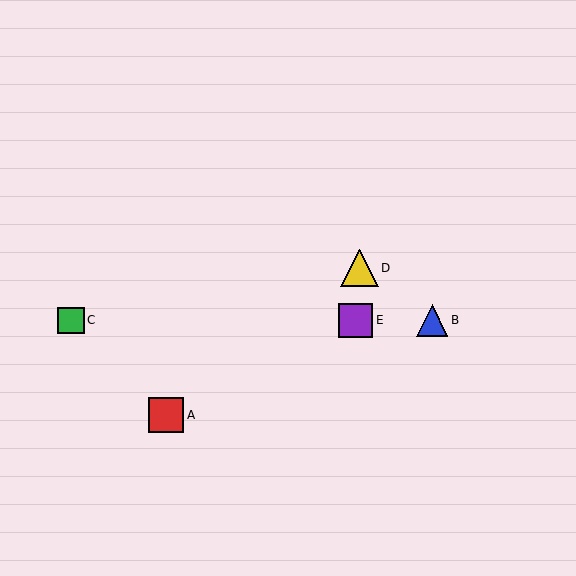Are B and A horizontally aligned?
No, B is at y≈320 and A is at y≈415.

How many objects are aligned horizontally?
3 objects (B, C, E) are aligned horizontally.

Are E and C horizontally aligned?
Yes, both are at y≈320.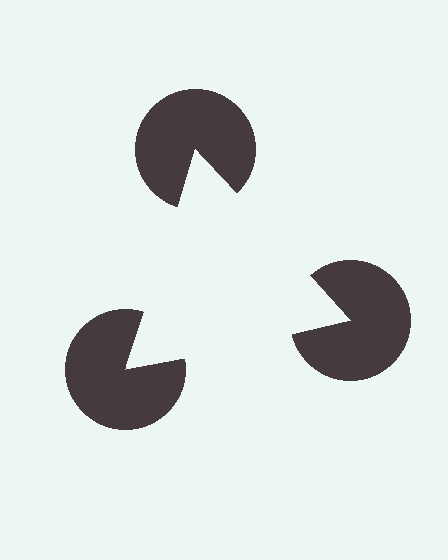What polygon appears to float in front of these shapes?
An illusory triangle — its edges are inferred from the aligned wedge cuts in the pac-man discs, not physically drawn.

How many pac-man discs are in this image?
There are 3 — one at each vertex of the illusory triangle.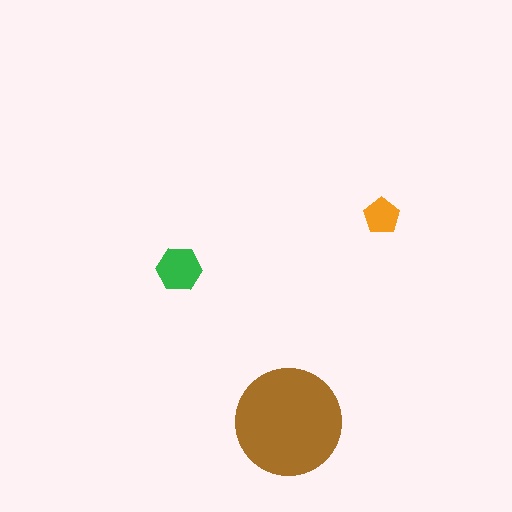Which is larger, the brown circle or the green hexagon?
The brown circle.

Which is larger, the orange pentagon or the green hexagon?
The green hexagon.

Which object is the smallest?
The orange pentagon.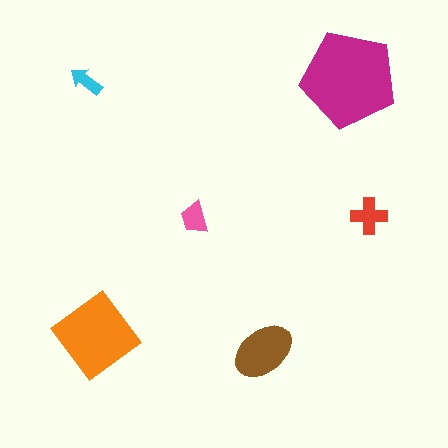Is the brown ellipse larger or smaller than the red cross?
Larger.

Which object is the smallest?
The cyan arrow.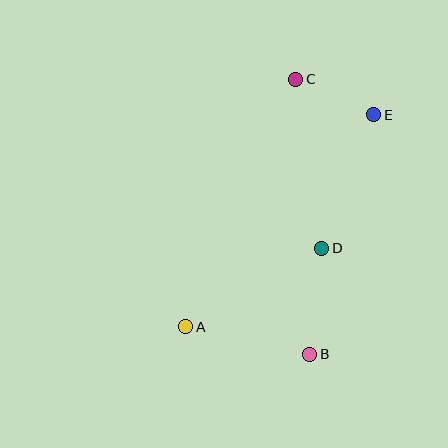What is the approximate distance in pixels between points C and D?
The distance between C and D is approximately 171 pixels.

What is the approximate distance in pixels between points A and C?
The distance between A and C is approximately 271 pixels.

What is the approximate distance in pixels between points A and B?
The distance between A and B is approximately 127 pixels.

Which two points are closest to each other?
Points C and E are closest to each other.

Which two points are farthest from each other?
Points A and E are farthest from each other.